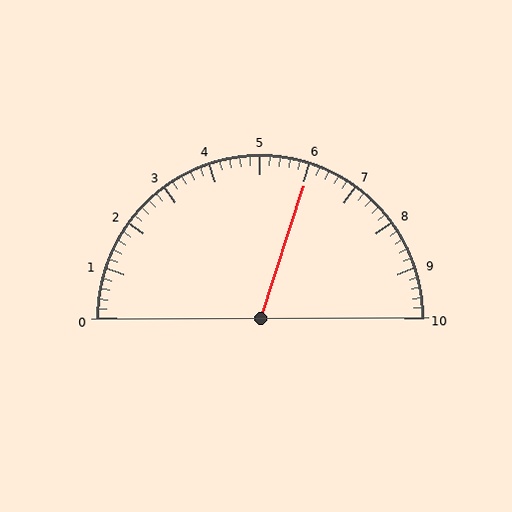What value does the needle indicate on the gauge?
The needle indicates approximately 6.0.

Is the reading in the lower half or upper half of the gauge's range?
The reading is in the upper half of the range (0 to 10).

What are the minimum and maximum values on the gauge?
The gauge ranges from 0 to 10.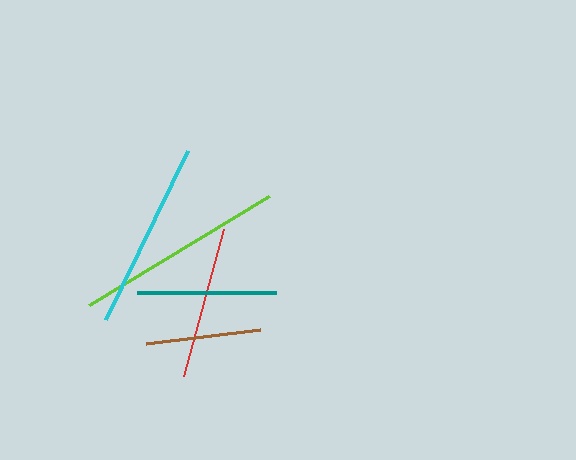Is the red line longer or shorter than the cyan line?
The cyan line is longer than the red line.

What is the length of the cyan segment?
The cyan segment is approximately 188 pixels long.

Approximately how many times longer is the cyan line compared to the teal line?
The cyan line is approximately 1.3 times the length of the teal line.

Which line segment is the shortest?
The brown line is the shortest at approximately 115 pixels.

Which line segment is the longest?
The lime line is the longest at approximately 211 pixels.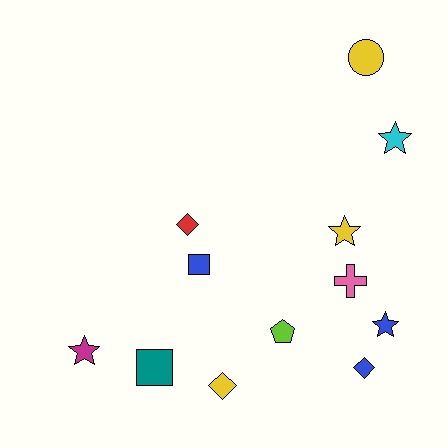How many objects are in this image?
There are 12 objects.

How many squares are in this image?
There are 2 squares.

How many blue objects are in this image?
There are 3 blue objects.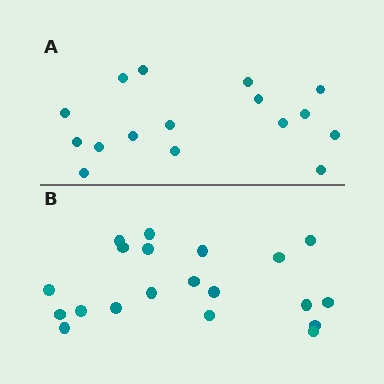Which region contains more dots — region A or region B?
Region B (the bottom region) has more dots.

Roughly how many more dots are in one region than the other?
Region B has about 4 more dots than region A.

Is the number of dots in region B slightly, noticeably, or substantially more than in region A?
Region B has noticeably more, but not dramatically so. The ratio is roughly 1.2 to 1.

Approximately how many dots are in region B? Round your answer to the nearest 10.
About 20 dots.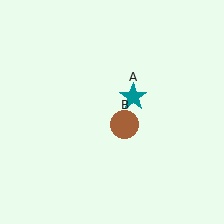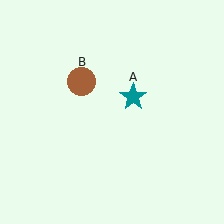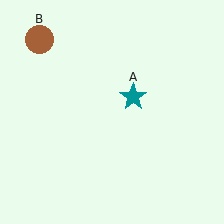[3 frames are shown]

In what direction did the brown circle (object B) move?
The brown circle (object B) moved up and to the left.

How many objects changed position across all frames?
1 object changed position: brown circle (object B).